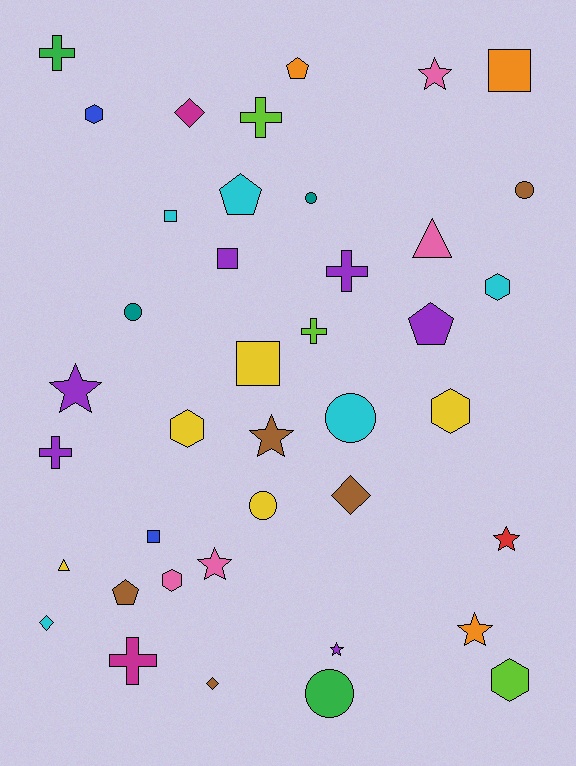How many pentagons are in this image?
There are 4 pentagons.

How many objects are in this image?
There are 40 objects.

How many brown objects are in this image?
There are 5 brown objects.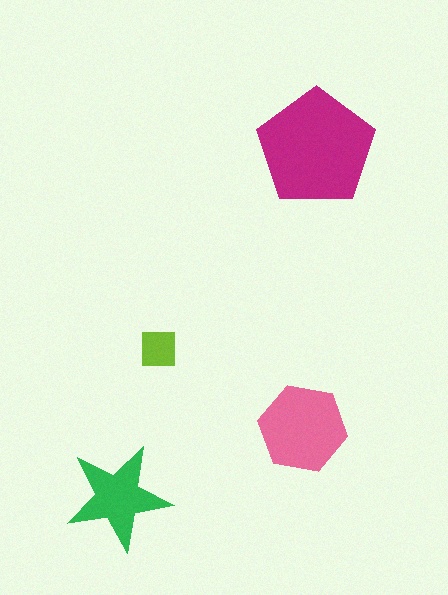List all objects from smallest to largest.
The lime square, the green star, the pink hexagon, the magenta pentagon.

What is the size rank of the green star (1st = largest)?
3rd.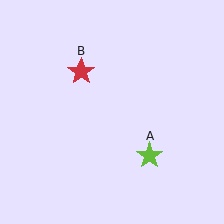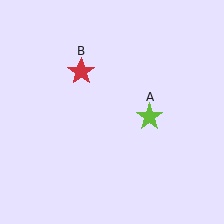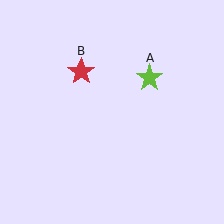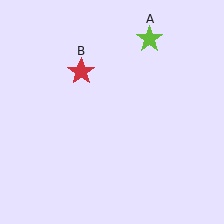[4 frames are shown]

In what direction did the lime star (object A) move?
The lime star (object A) moved up.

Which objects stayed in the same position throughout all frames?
Red star (object B) remained stationary.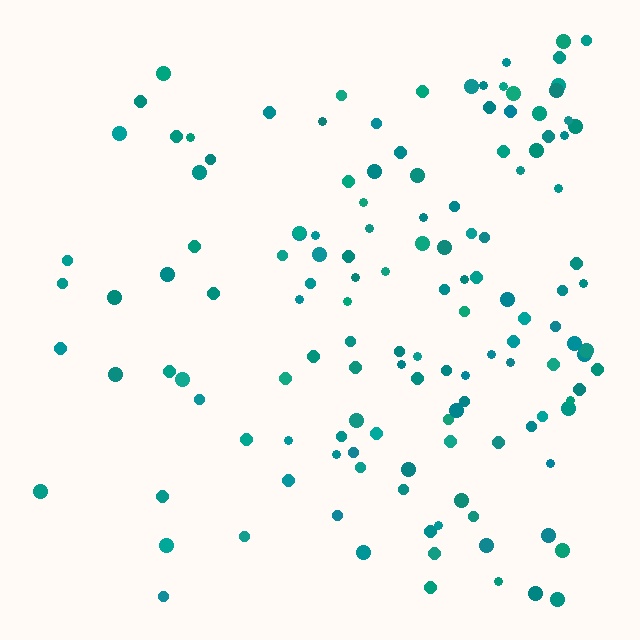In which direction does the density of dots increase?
From left to right, with the right side densest.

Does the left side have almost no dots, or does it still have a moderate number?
Still a moderate number, just noticeably fewer than the right.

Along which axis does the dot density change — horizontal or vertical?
Horizontal.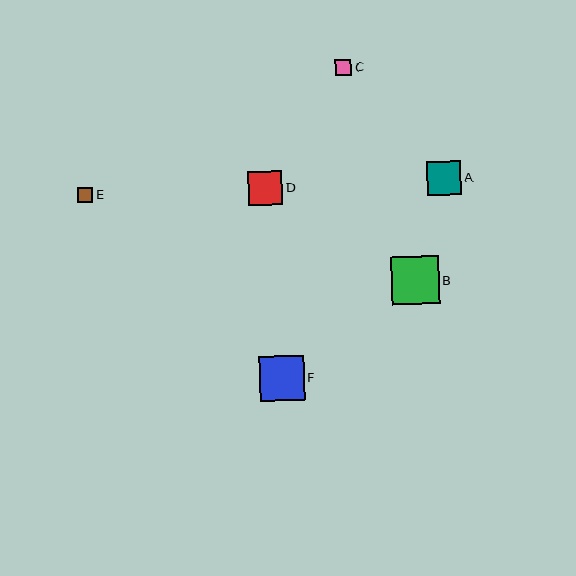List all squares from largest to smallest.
From largest to smallest: B, F, A, D, C, E.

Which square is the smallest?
Square E is the smallest with a size of approximately 15 pixels.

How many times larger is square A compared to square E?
Square A is approximately 2.2 times the size of square E.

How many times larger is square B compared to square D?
Square B is approximately 1.4 times the size of square D.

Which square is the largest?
Square B is the largest with a size of approximately 48 pixels.